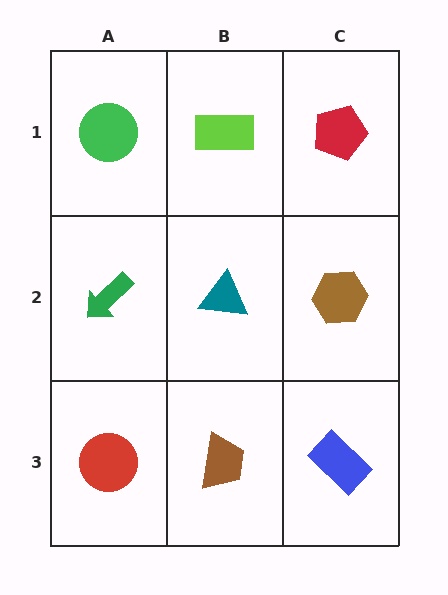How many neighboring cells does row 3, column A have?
2.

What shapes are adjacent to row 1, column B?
A teal triangle (row 2, column B), a green circle (row 1, column A), a red pentagon (row 1, column C).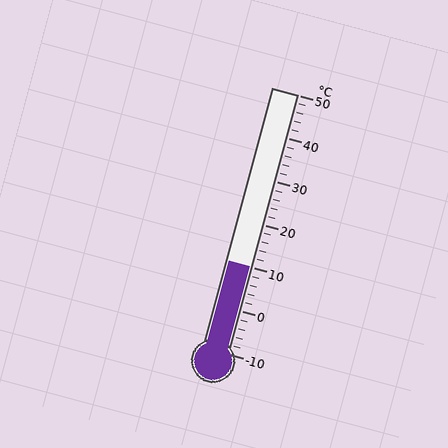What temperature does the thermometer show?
The thermometer shows approximately 10°C.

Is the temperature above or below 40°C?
The temperature is below 40°C.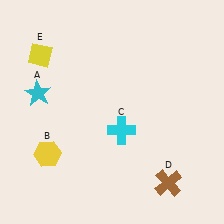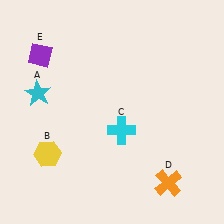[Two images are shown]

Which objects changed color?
D changed from brown to orange. E changed from yellow to purple.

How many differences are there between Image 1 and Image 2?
There are 2 differences between the two images.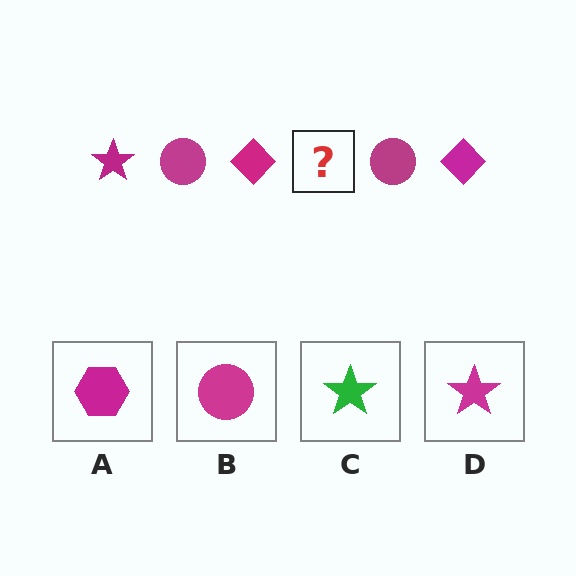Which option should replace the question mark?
Option D.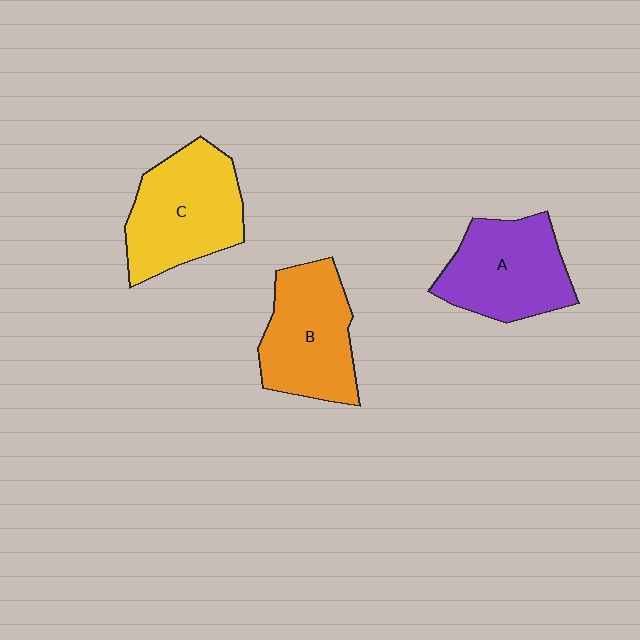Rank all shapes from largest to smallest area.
From largest to smallest: C (yellow), B (orange), A (purple).